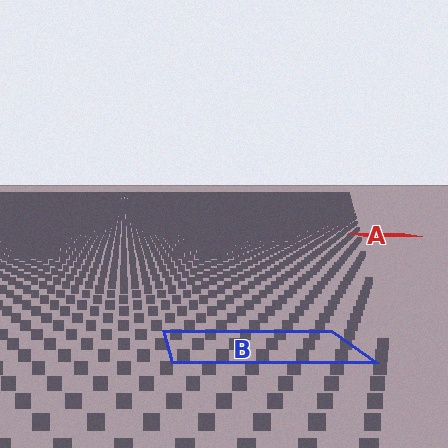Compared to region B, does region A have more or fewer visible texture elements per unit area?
Region A has more texture elements per unit area — they are packed more densely because it is farther away.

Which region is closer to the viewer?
Region B is closer. The texture elements there are larger and more spread out.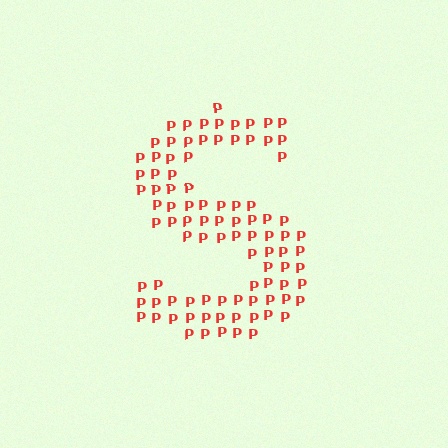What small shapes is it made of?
It is made of small letter P's.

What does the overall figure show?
The overall figure shows the letter S.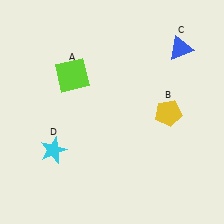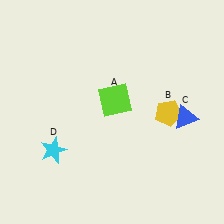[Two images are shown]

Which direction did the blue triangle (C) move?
The blue triangle (C) moved down.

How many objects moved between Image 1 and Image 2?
2 objects moved between the two images.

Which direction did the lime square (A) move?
The lime square (A) moved right.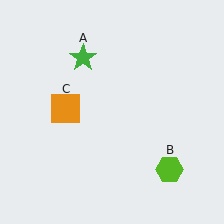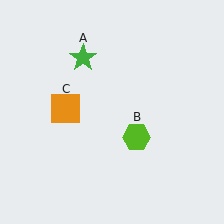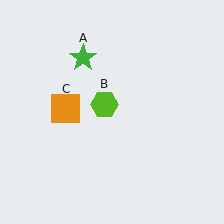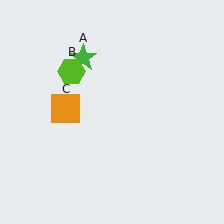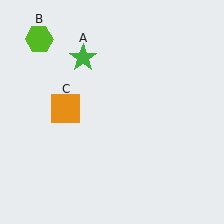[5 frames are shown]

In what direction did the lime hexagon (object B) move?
The lime hexagon (object B) moved up and to the left.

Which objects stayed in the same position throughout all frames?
Green star (object A) and orange square (object C) remained stationary.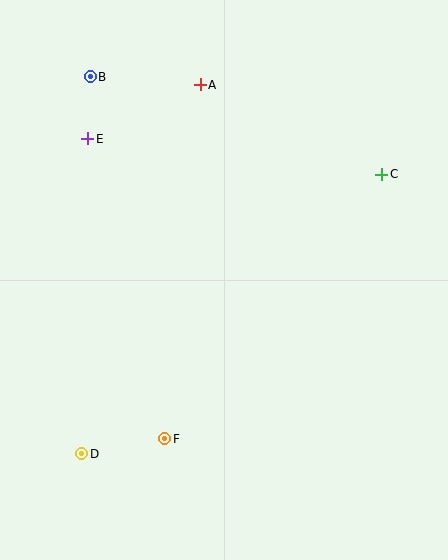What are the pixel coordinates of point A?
Point A is at (200, 85).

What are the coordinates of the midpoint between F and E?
The midpoint between F and E is at (126, 289).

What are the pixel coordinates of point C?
Point C is at (382, 174).